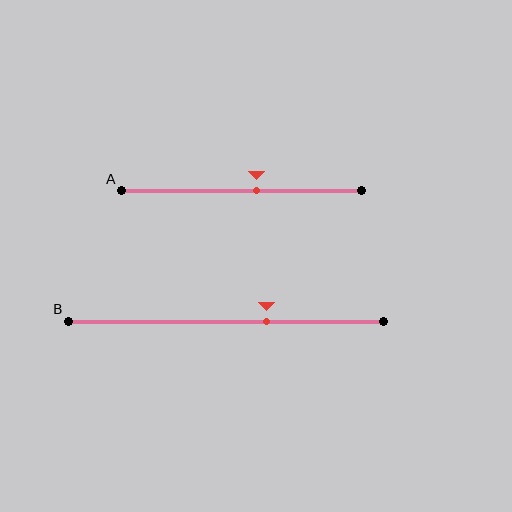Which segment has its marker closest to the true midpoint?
Segment A has its marker closest to the true midpoint.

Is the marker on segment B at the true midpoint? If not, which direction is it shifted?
No, the marker on segment B is shifted to the right by about 13% of the segment length.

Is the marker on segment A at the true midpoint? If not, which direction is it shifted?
No, the marker on segment A is shifted to the right by about 6% of the segment length.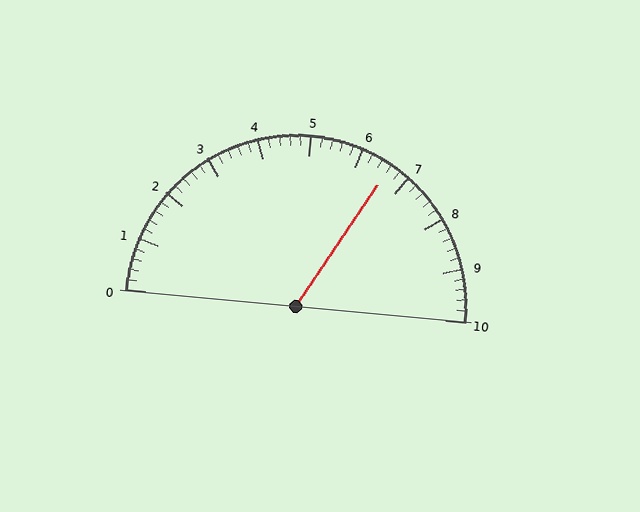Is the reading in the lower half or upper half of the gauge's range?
The reading is in the upper half of the range (0 to 10).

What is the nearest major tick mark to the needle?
The nearest major tick mark is 7.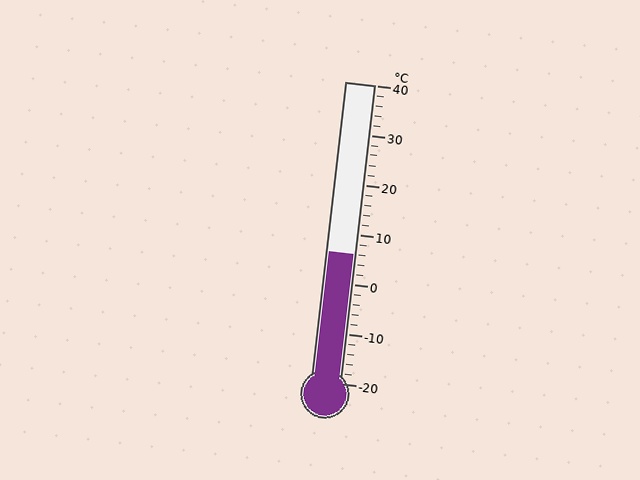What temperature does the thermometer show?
The thermometer shows approximately 6°C.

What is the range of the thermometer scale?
The thermometer scale ranges from -20°C to 40°C.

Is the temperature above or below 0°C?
The temperature is above 0°C.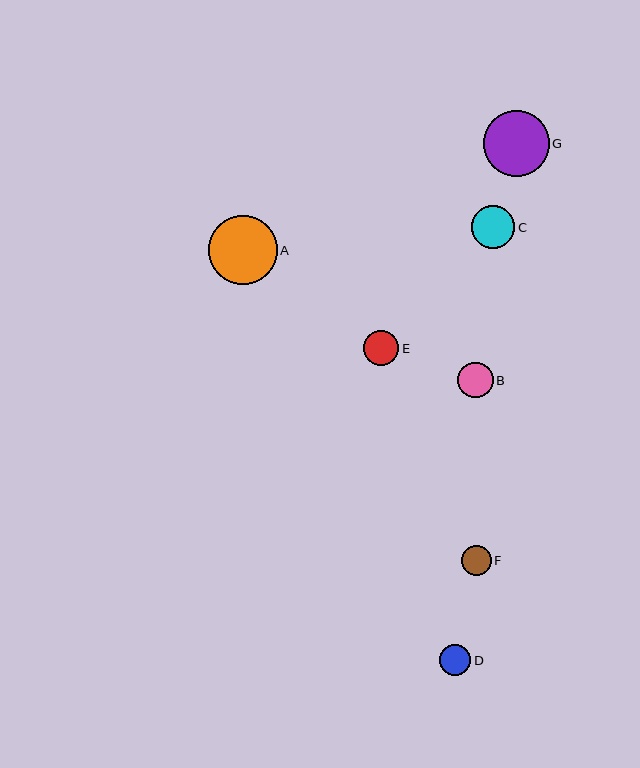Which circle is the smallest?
Circle F is the smallest with a size of approximately 30 pixels.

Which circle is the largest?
Circle A is the largest with a size of approximately 69 pixels.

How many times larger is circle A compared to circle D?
Circle A is approximately 2.2 times the size of circle D.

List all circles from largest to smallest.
From largest to smallest: A, G, C, E, B, D, F.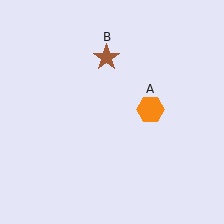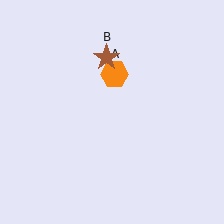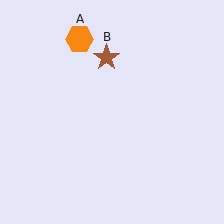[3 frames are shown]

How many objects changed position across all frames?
1 object changed position: orange hexagon (object A).